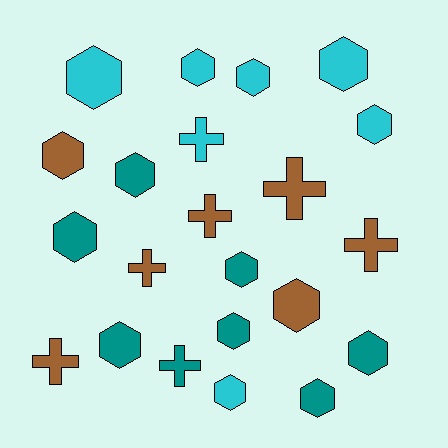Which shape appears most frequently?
Hexagon, with 15 objects.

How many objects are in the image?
There are 22 objects.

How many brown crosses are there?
There are 5 brown crosses.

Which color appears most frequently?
Teal, with 8 objects.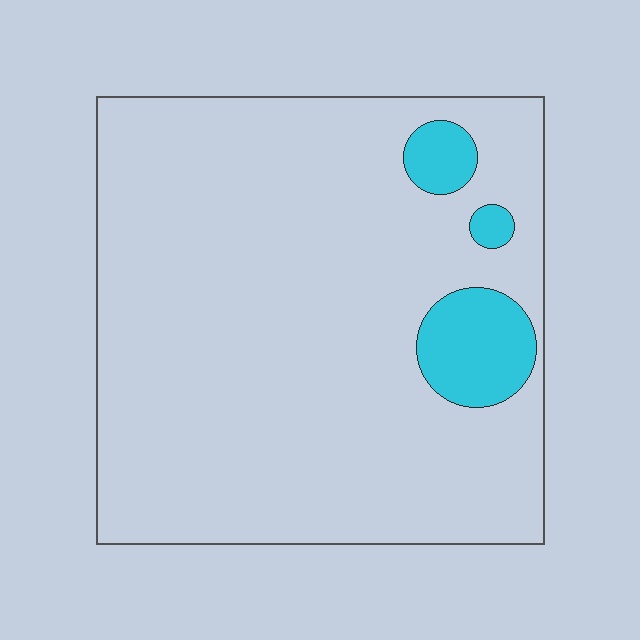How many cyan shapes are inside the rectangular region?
3.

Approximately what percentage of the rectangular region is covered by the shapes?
Approximately 10%.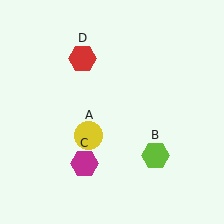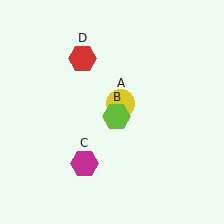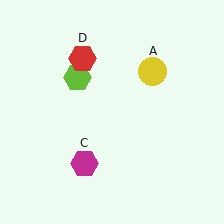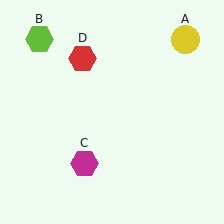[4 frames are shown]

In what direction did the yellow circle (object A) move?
The yellow circle (object A) moved up and to the right.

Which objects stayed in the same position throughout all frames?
Magenta hexagon (object C) and red hexagon (object D) remained stationary.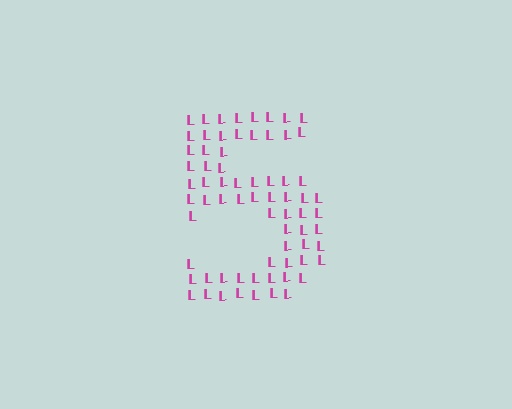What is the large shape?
The large shape is the digit 5.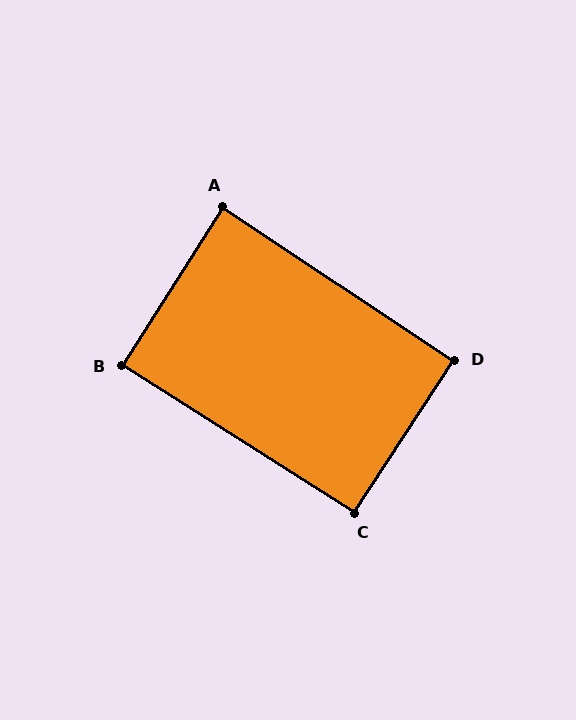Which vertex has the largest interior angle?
C, at approximately 91 degrees.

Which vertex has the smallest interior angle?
A, at approximately 89 degrees.